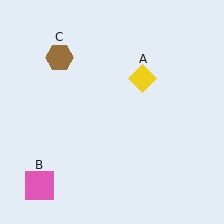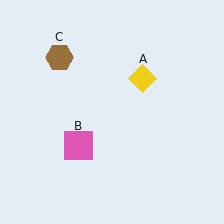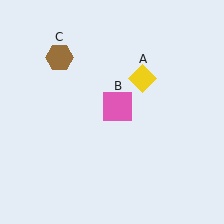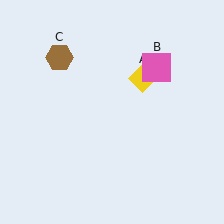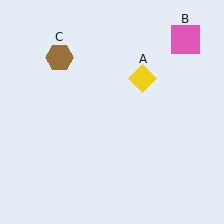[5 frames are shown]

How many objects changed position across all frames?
1 object changed position: pink square (object B).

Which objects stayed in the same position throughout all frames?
Yellow diamond (object A) and brown hexagon (object C) remained stationary.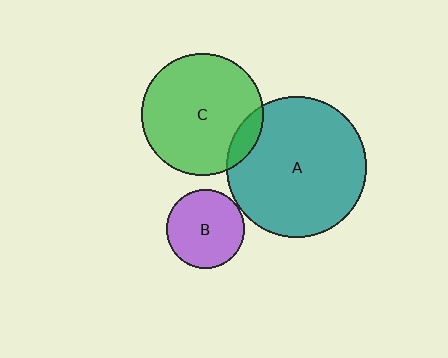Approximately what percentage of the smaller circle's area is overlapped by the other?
Approximately 10%.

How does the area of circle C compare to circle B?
Approximately 2.4 times.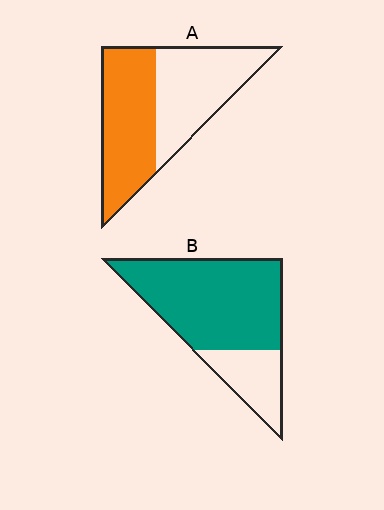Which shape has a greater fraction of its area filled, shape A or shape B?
Shape B.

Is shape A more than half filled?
Roughly half.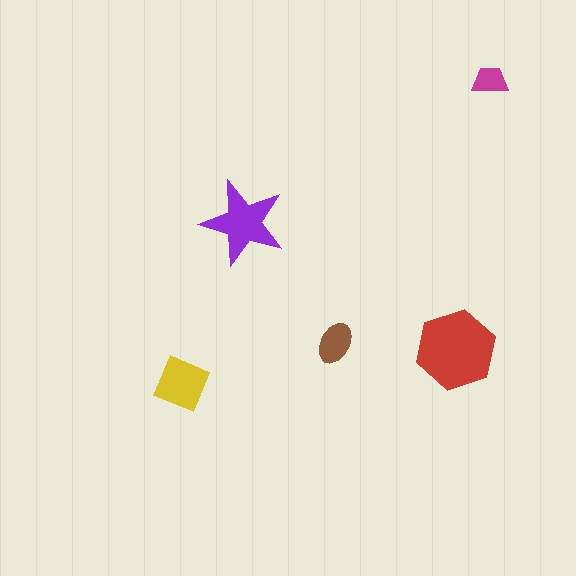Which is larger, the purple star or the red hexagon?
The red hexagon.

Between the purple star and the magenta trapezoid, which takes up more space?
The purple star.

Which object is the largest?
The red hexagon.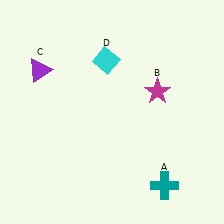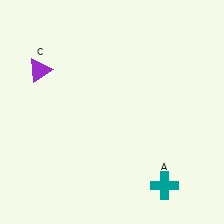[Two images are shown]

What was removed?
The magenta star (B), the cyan diamond (D) were removed in Image 2.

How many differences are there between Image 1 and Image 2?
There are 2 differences between the two images.